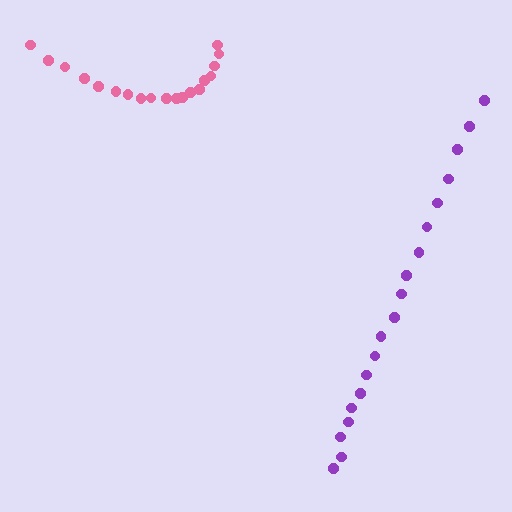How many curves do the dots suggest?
There are 2 distinct paths.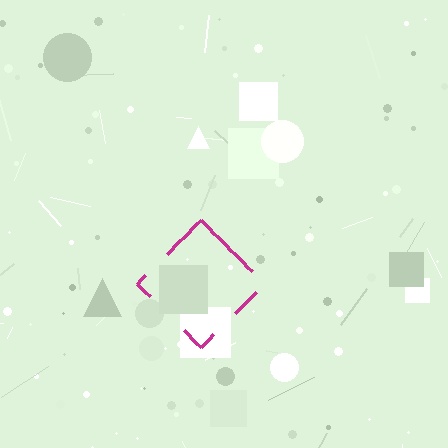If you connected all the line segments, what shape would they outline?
They would outline a diamond.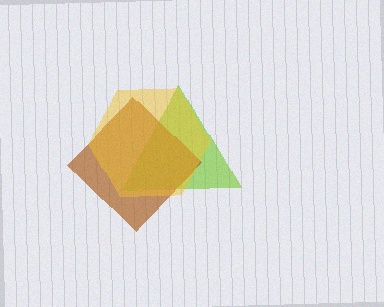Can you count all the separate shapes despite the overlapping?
Yes, there are 3 separate shapes.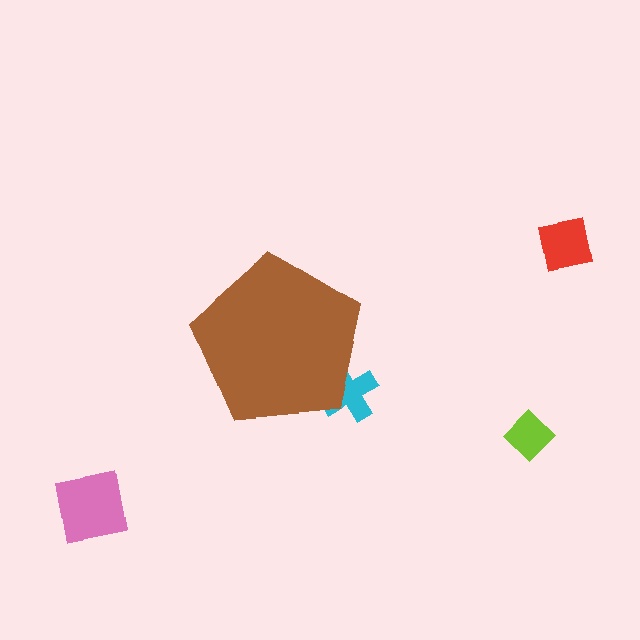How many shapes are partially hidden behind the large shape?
1 shape is partially hidden.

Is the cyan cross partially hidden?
Yes, the cyan cross is partially hidden behind the brown pentagon.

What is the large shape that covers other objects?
A brown pentagon.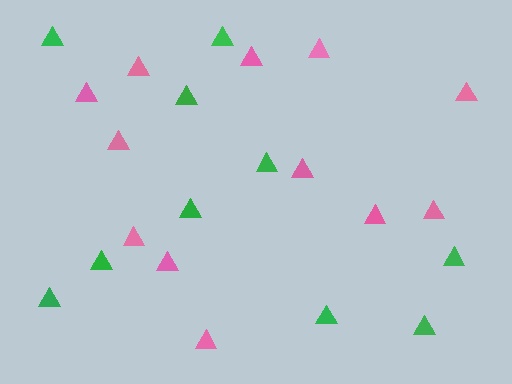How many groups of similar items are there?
There are 2 groups: one group of green triangles (10) and one group of pink triangles (12).